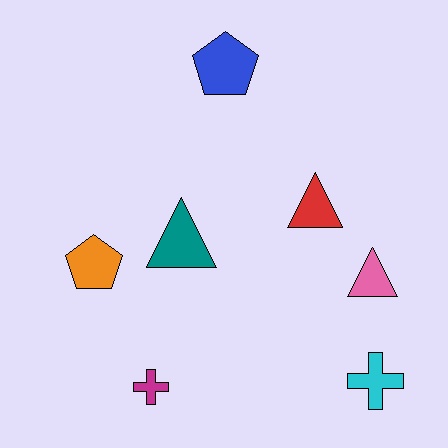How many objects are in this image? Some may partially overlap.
There are 7 objects.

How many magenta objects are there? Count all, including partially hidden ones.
There is 1 magenta object.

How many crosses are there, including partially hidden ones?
There are 2 crosses.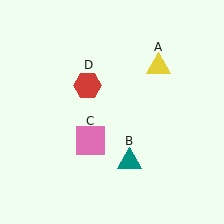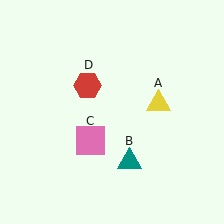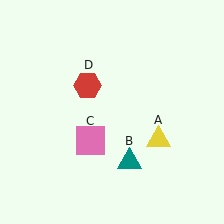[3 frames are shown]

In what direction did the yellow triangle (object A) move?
The yellow triangle (object A) moved down.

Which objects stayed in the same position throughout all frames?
Teal triangle (object B) and pink square (object C) and red hexagon (object D) remained stationary.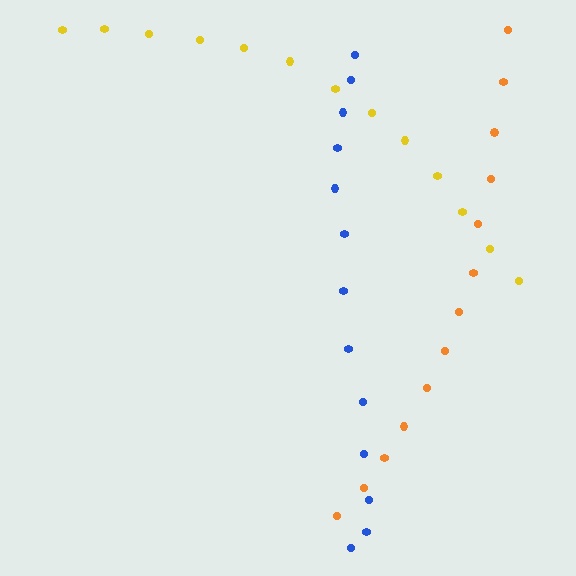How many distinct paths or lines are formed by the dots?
There are 3 distinct paths.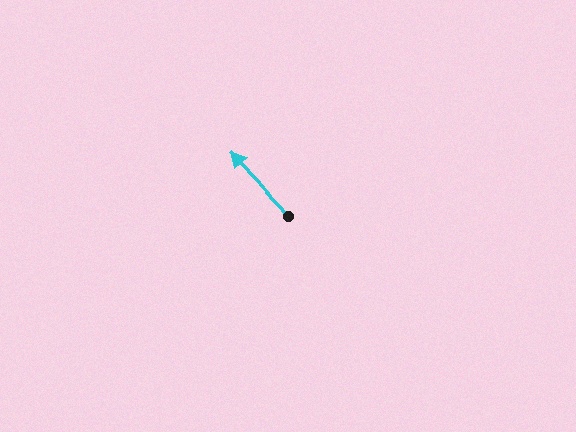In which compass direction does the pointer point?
Northwest.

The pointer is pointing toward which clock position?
Roughly 11 o'clock.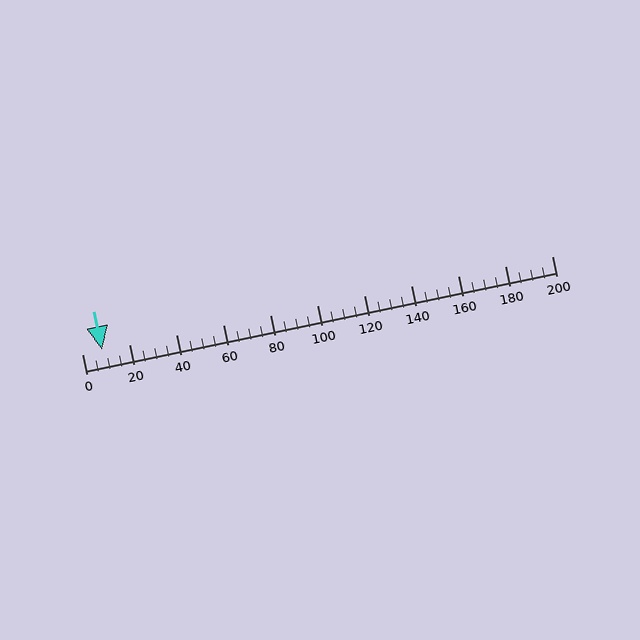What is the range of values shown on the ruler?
The ruler shows values from 0 to 200.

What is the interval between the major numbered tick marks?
The major tick marks are spaced 20 units apart.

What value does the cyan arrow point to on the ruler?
The cyan arrow points to approximately 9.